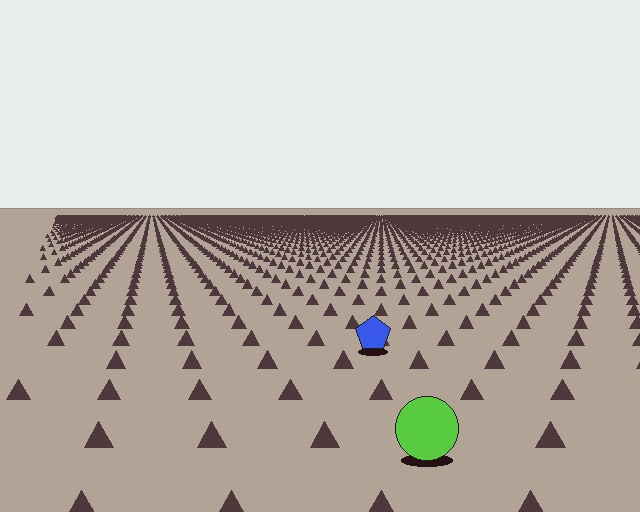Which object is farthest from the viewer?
The blue pentagon is farthest from the viewer. It appears smaller and the ground texture around it is denser.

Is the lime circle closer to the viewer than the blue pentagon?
Yes. The lime circle is closer — you can tell from the texture gradient: the ground texture is coarser near it.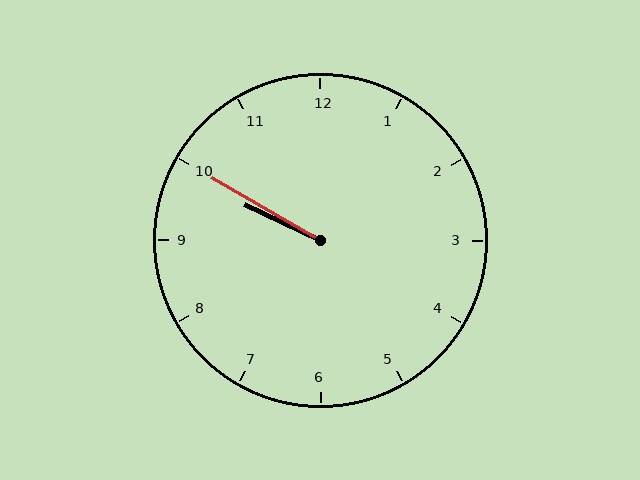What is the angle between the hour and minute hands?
Approximately 5 degrees.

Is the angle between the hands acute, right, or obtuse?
It is acute.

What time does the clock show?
9:50.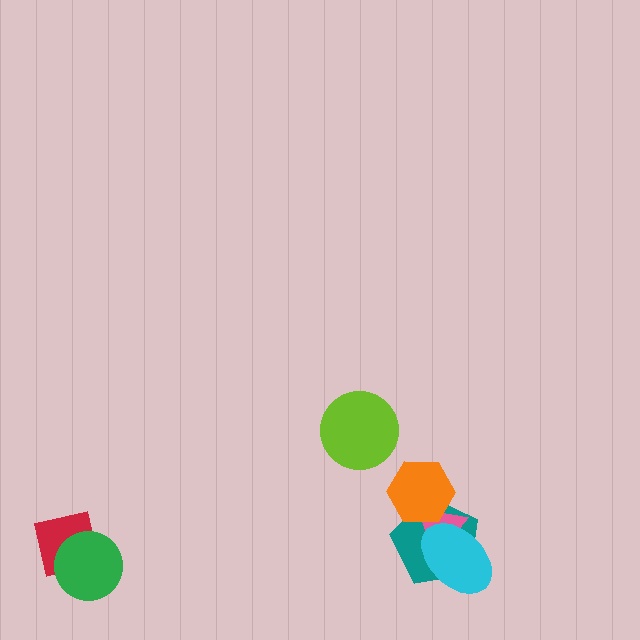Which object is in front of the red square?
The green circle is in front of the red square.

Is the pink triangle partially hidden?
Yes, it is partially covered by another shape.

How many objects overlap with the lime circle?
0 objects overlap with the lime circle.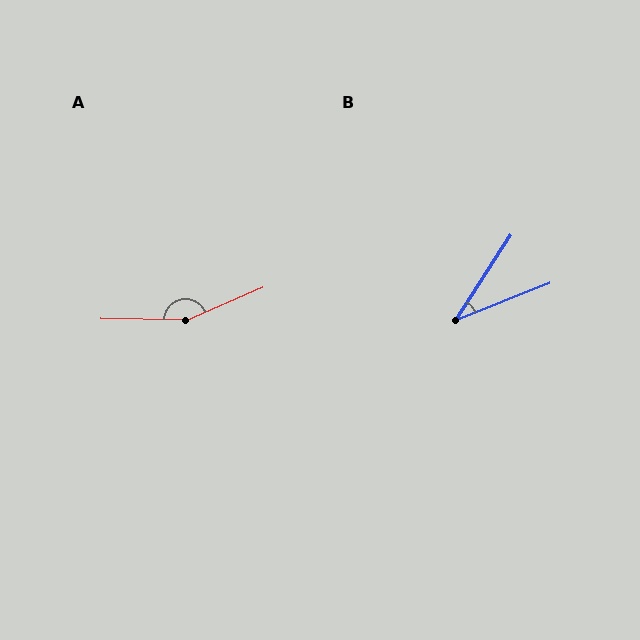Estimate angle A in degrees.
Approximately 156 degrees.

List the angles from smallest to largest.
B (35°), A (156°).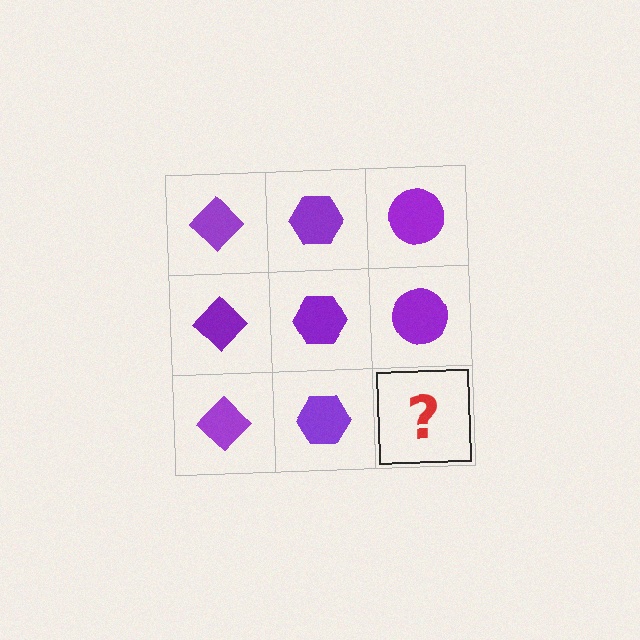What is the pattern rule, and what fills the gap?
The rule is that each column has a consistent shape. The gap should be filled with a purple circle.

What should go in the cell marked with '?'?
The missing cell should contain a purple circle.